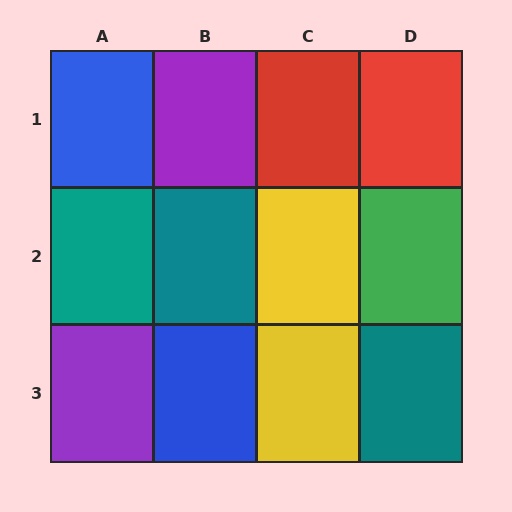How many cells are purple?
2 cells are purple.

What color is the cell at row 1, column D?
Red.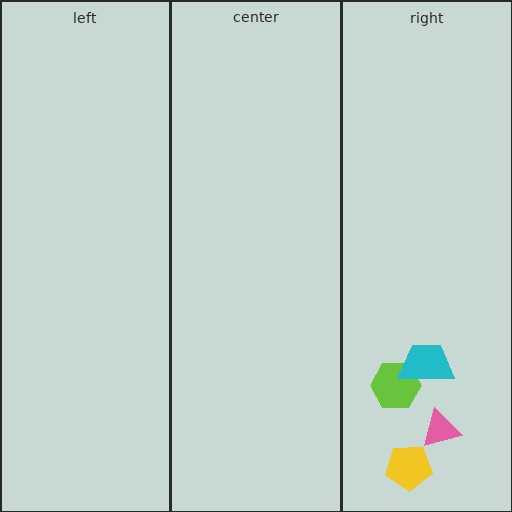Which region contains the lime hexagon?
The right region.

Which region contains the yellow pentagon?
The right region.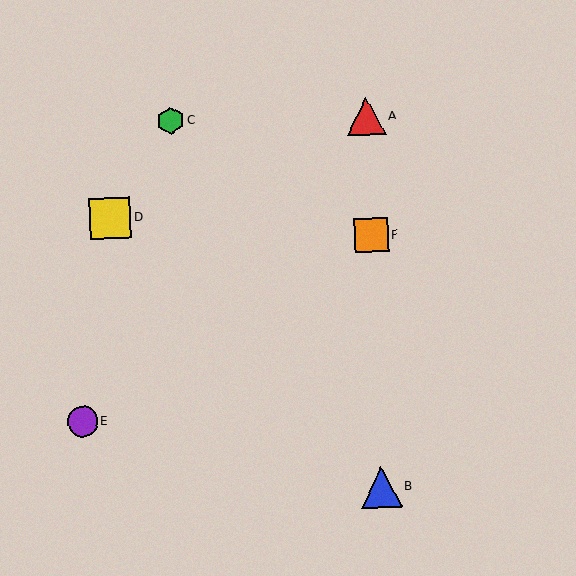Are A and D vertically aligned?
No, A is at x≈366 and D is at x≈110.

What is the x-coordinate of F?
Object F is at x≈371.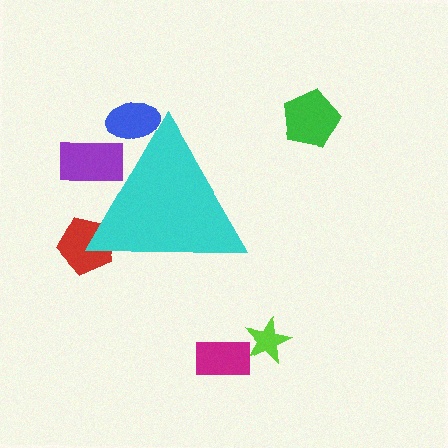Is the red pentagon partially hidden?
Yes, the red pentagon is partially hidden behind the cyan triangle.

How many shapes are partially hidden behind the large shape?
3 shapes are partially hidden.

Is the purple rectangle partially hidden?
Yes, the purple rectangle is partially hidden behind the cyan triangle.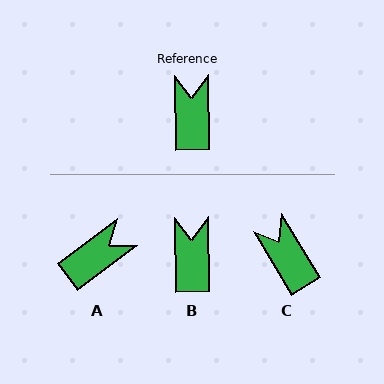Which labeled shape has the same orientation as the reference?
B.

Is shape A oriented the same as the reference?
No, it is off by about 54 degrees.